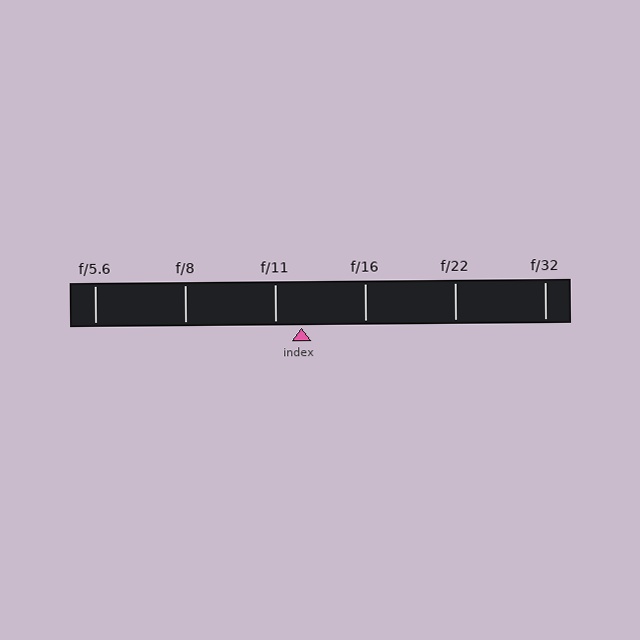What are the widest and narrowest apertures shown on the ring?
The widest aperture shown is f/5.6 and the narrowest is f/32.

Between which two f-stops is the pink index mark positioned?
The index mark is between f/11 and f/16.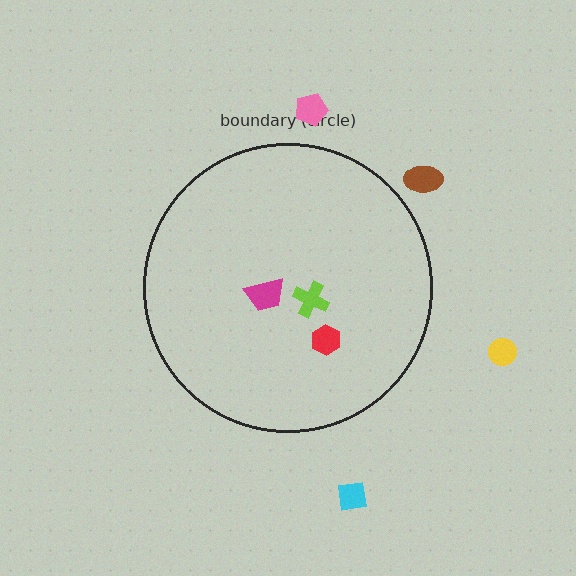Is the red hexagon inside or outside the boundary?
Inside.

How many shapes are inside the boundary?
3 inside, 4 outside.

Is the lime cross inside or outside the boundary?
Inside.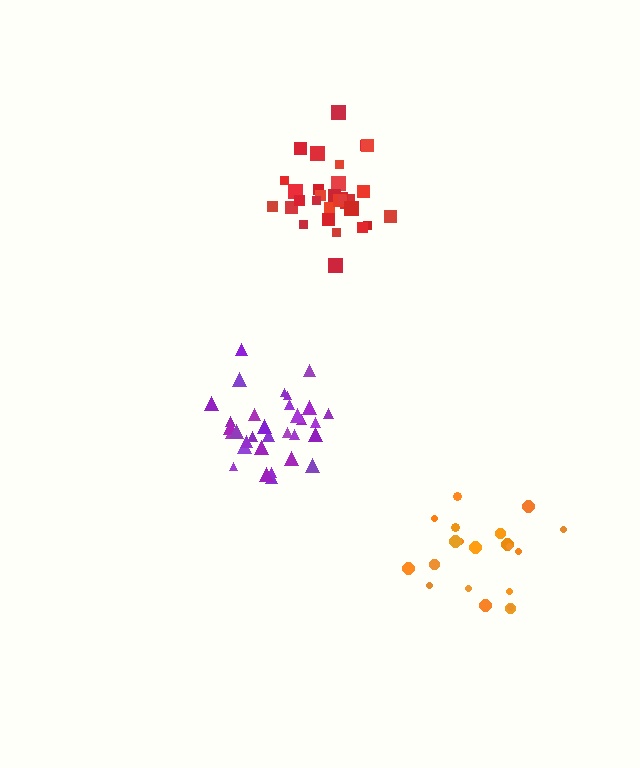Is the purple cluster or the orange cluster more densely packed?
Purple.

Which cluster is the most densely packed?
Purple.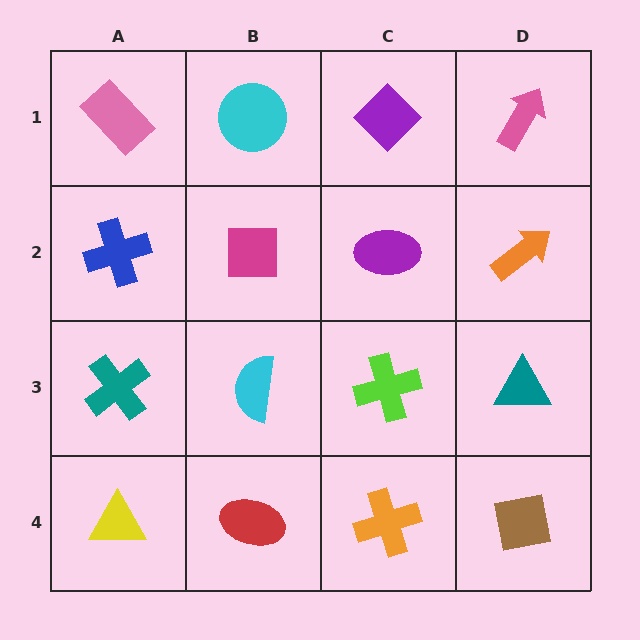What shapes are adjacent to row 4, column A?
A teal cross (row 3, column A), a red ellipse (row 4, column B).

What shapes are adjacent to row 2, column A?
A pink rectangle (row 1, column A), a teal cross (row 3, column A), a magenta square (row 2, column B).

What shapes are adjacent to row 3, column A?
A blue cross (row 2, column A), a yellow triangle (row 4, column A), a cyan semicircle (row 3, column B).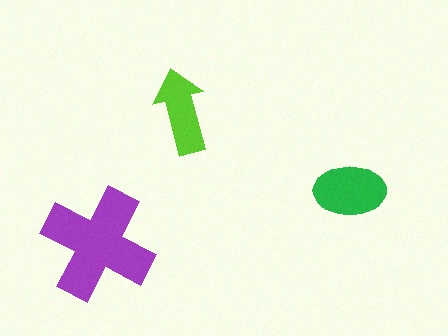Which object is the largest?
The purple cross.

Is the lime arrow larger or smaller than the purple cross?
Smaller.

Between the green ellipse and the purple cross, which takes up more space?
The purple cross.